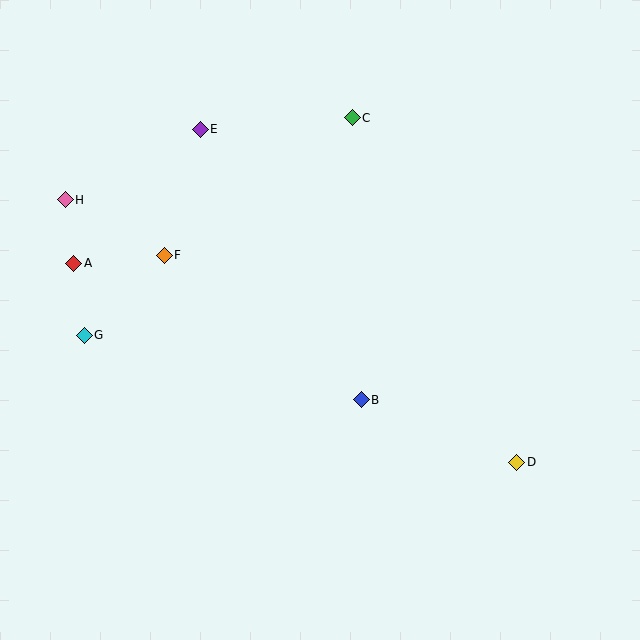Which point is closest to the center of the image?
Point B at (361, 400) is closest to the center.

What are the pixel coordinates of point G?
Point G is at (84, 335).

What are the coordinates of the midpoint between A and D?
The midpoint between A and D is at (295, 363).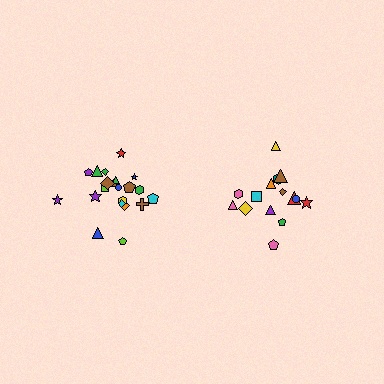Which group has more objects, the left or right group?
The left group.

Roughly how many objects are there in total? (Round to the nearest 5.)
Roughly 35 objects in total.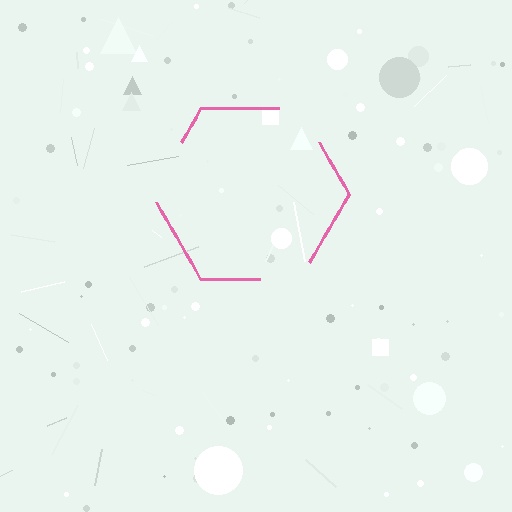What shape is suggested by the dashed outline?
The dashed outline suggests a hexagon.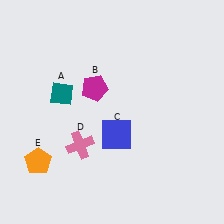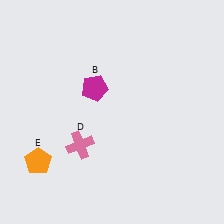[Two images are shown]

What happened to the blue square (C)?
The blue square (C) was removed in Image 2. It was in the bottom-right area of Image 1.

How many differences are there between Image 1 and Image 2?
There are 2 differences between the two images.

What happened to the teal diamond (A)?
The teal diamond (A) was removed in Image 2. It was in the top-left area of Image 1.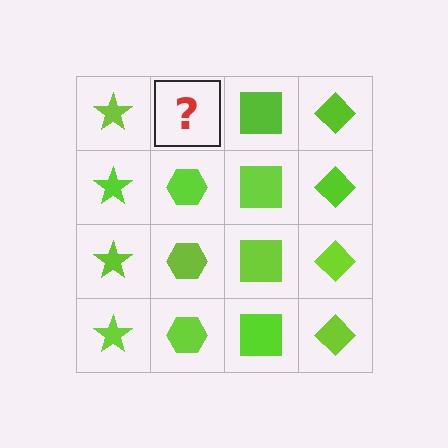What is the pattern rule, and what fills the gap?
The rule is that each column has a consistent shape. The gap should be filled with a lime hexagon.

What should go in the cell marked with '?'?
The missing cell should contain a lime hexagon.